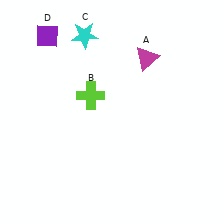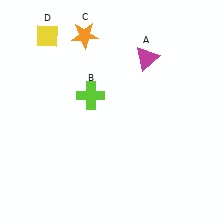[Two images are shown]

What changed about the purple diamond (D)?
In Image 1, D is purple. In Image 2, it changed to yellow.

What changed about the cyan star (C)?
In Image 1, C is cyan. In Image 2, it changed to orange.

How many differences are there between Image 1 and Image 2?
There are 2 differences between the two images.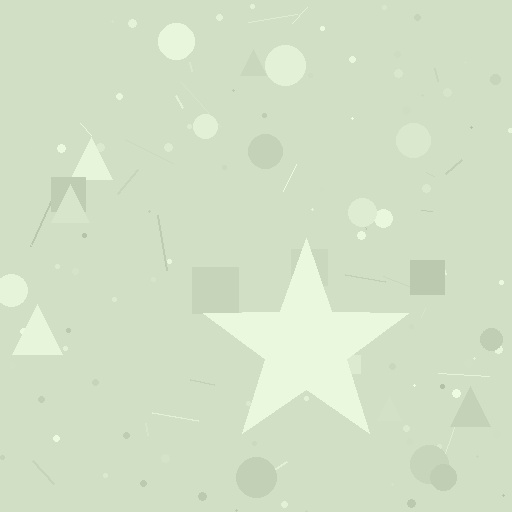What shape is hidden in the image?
A star is hidden in the image.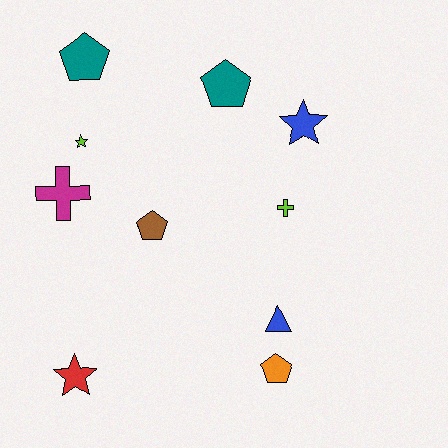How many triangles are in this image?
There is 1 triangle.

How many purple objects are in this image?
There are no purple objects.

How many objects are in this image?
There are 10 objects.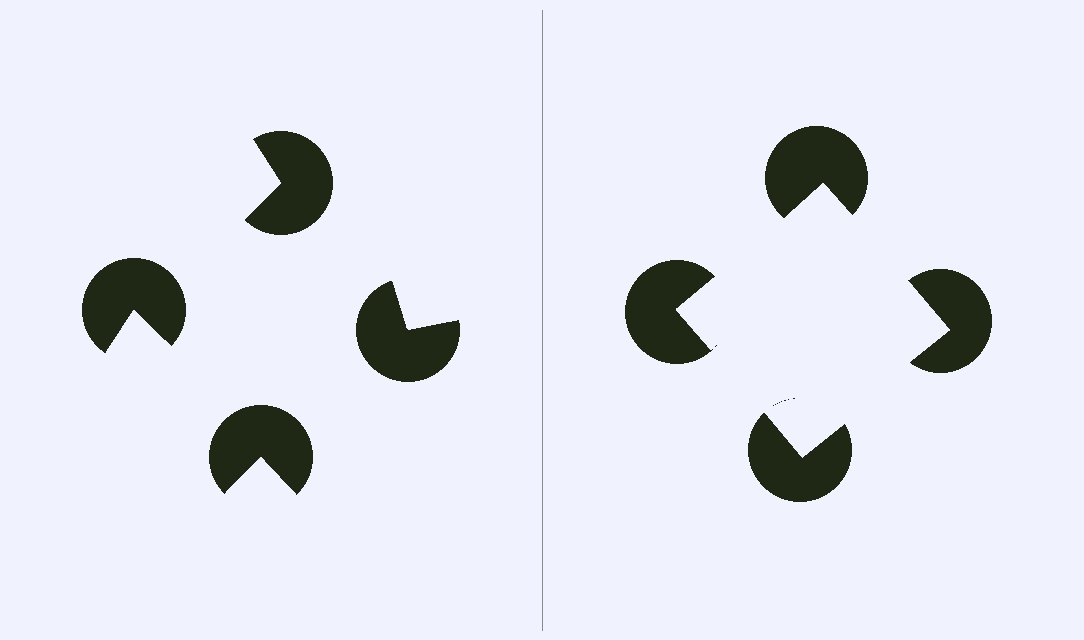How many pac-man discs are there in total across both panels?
8 — 4 on each side.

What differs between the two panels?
The pac-man discs are positioned identically on both sides; only the wedge orientations differ. On the right they align to a square; on the left they are misaligned.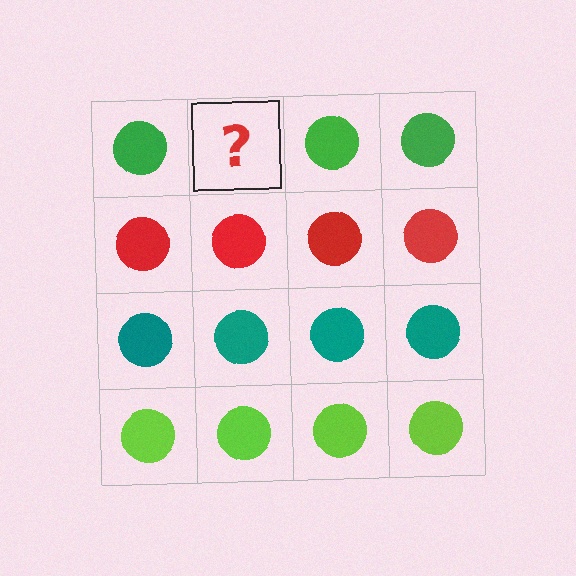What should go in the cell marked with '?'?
The missing cell should contain a green circle.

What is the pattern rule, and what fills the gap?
The rule is that each row has a consistent color. The gap should be filled with a green circle.